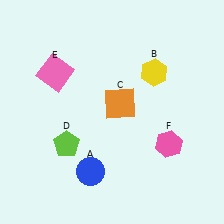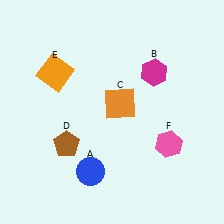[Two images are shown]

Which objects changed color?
B changed from yellow to magenta. D changed from lime to brown. E changed from pink to orange.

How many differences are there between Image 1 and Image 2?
There are 3 differences between the two images.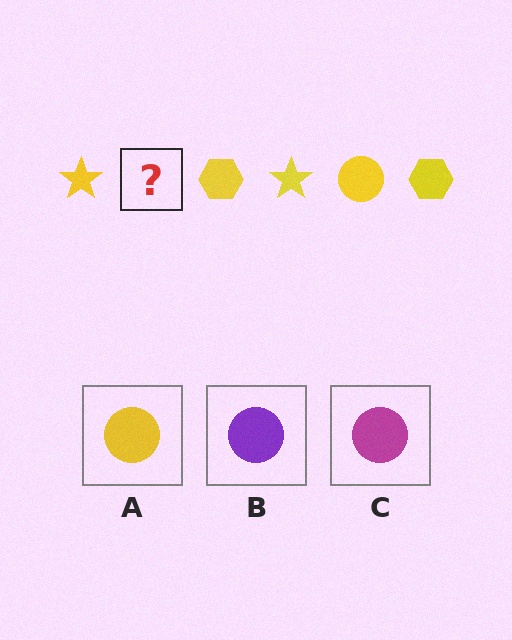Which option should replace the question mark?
Option A.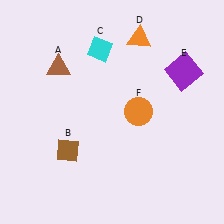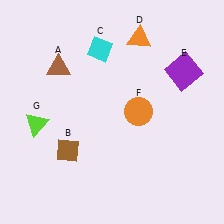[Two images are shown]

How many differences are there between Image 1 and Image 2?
There is 1 difference between the two images.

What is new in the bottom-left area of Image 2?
A lime triangle (G) was added in the bottom-left area of Image 2.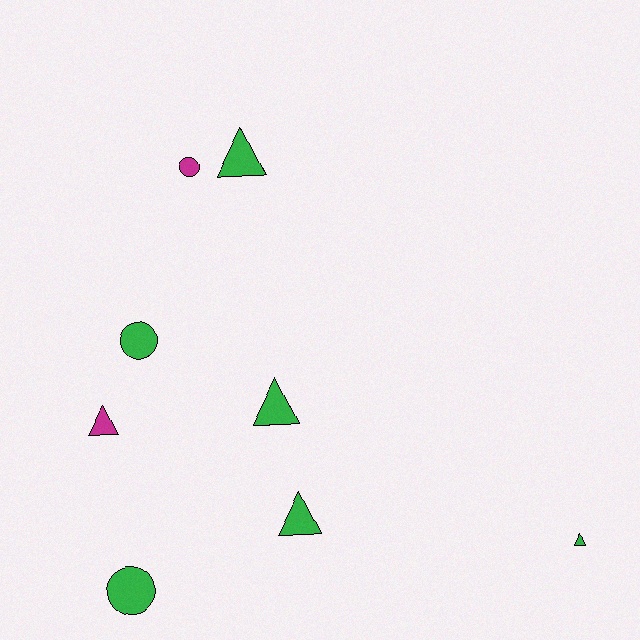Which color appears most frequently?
Green, with 6 objects.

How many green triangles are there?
There are 4 green triangles.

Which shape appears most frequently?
Triangle, with 5 objects.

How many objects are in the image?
There are 8 objects.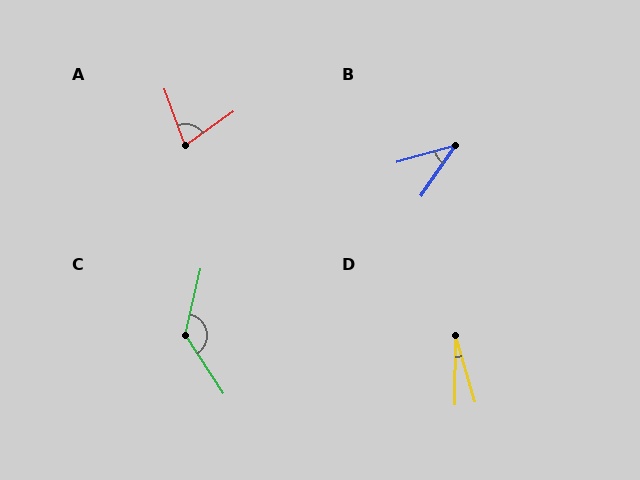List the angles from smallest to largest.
D (16°), B (40°), A (75°), C (134°).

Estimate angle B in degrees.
Approximately 40 degrees.